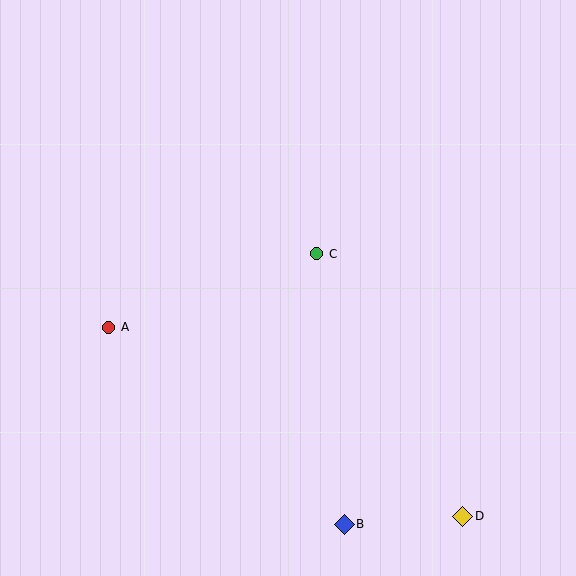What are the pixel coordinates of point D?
Point D is at (463, 516).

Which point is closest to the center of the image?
Point C at (317, 254) is closest to the center.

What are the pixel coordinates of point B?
Point B is at (344, 524).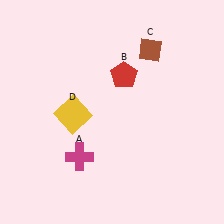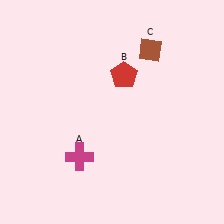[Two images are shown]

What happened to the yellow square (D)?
The yellow square (D) was removed in Image 2. It was in the bottom-left area of Image 1.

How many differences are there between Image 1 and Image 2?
There is 1 difference between the two images.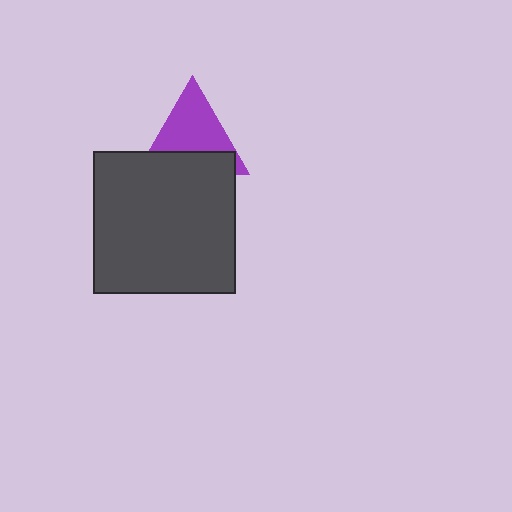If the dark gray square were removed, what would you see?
You would see the complete purple triangle.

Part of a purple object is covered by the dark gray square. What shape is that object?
It is a triangle.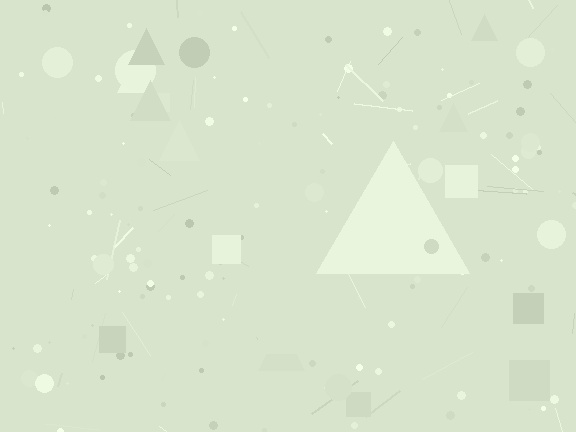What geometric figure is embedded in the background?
A triangle is embedded in the background.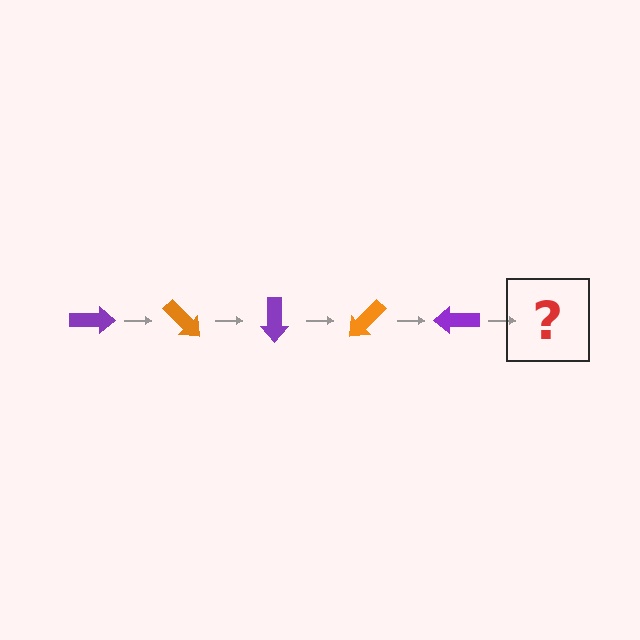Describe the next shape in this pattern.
It should be an orange arrow, rotated 225 degrees from the start.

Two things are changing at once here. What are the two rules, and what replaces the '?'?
The two rules are that it rotates 45 degrees each step and the color cycles through purple and orange. The '?' should be an orange arrow, rotated 225 degrees from the start.